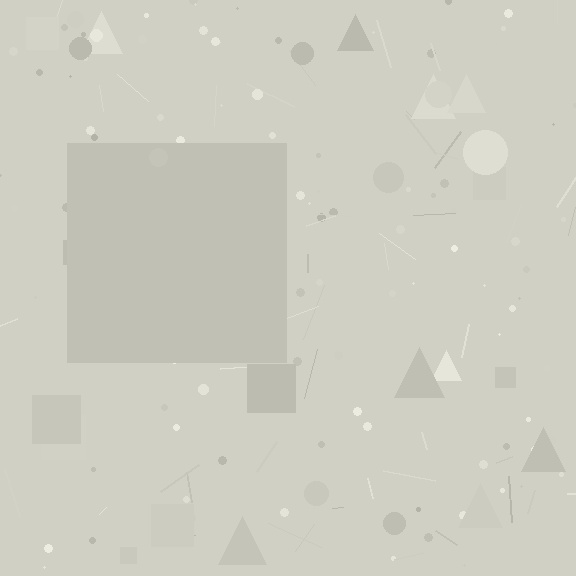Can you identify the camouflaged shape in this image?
The camouflaged shape is a square.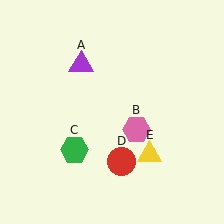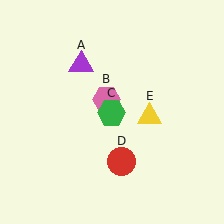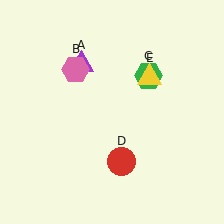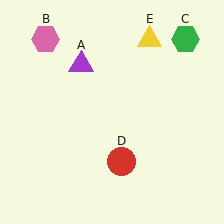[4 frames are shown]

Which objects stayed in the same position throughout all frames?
Purple triangle (object A) and red circle (object D) remained stationary.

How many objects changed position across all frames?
3 objects changed position: pink hexagon (object B), green hexagon (object C), yellow triangle (object E).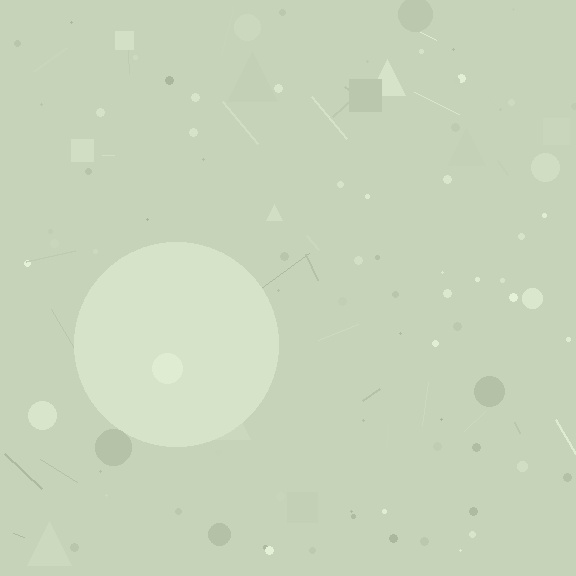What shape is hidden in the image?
A circle is hidden in the image.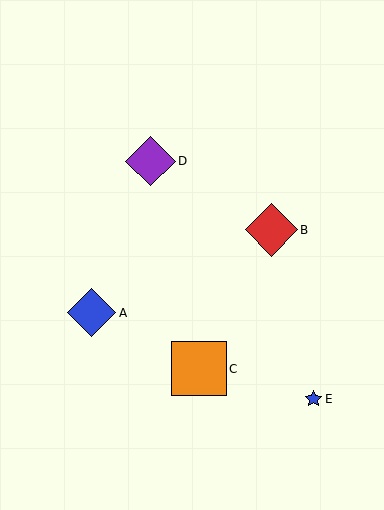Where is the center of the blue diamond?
The center of the blue diamond is at (92, 313).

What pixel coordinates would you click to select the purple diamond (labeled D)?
Click at (151, 161) to select the purple diamond D.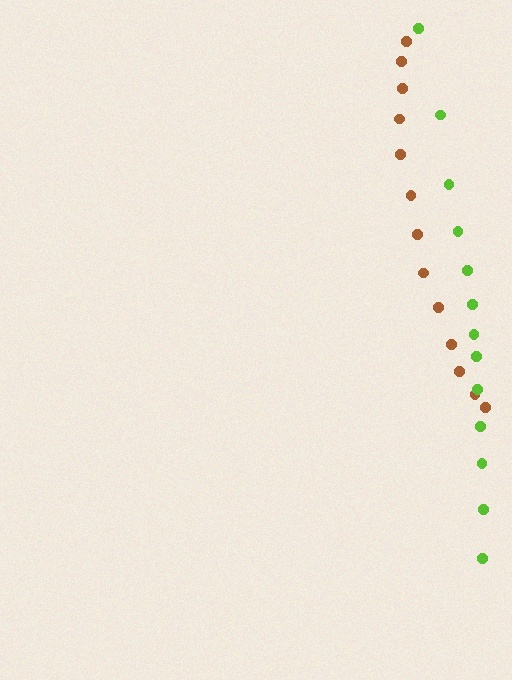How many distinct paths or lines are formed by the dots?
There are 2 distinct paths.